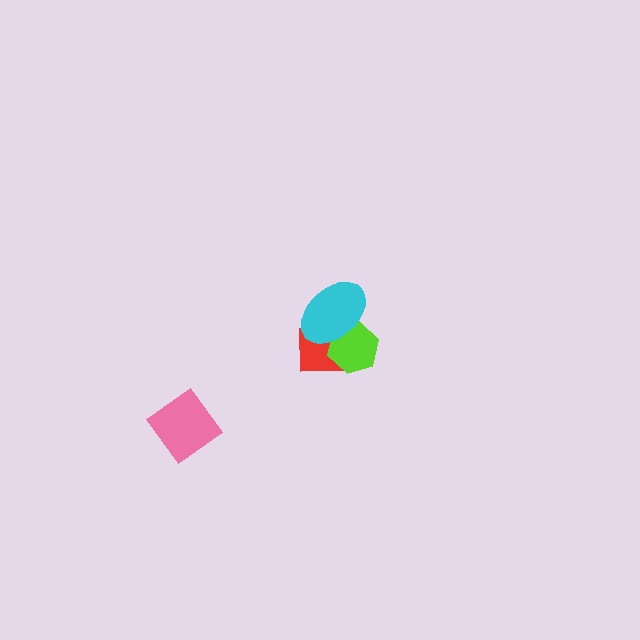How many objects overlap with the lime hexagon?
2 objects overlap with the lime hexagon.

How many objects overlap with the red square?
2 objects overlap with the red square.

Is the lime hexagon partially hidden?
Yes, it is partially covered by another shape.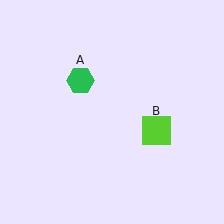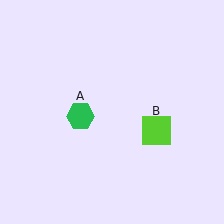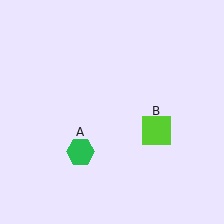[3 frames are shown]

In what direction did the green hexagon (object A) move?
The green hexagon (object A) moved down.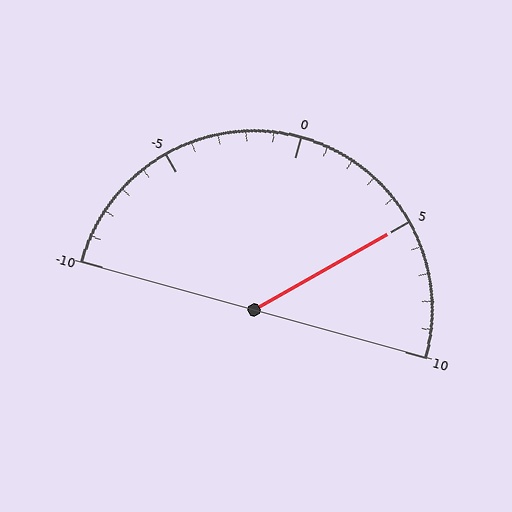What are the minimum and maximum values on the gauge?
The gauge ranges from -10 to 10.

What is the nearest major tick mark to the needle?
The nearest major tick mark is 5.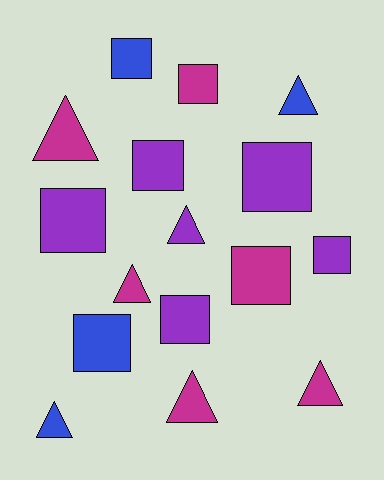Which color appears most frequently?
Magenta, with 6 objects.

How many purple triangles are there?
There is 1 purple triangle.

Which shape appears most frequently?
Square, with 9 objects.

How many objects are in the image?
There are 16 objects.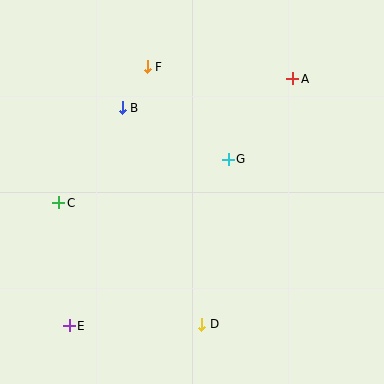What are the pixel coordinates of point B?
Point B is at (122, 108).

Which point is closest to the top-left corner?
Point F is closest to the top-left corner.